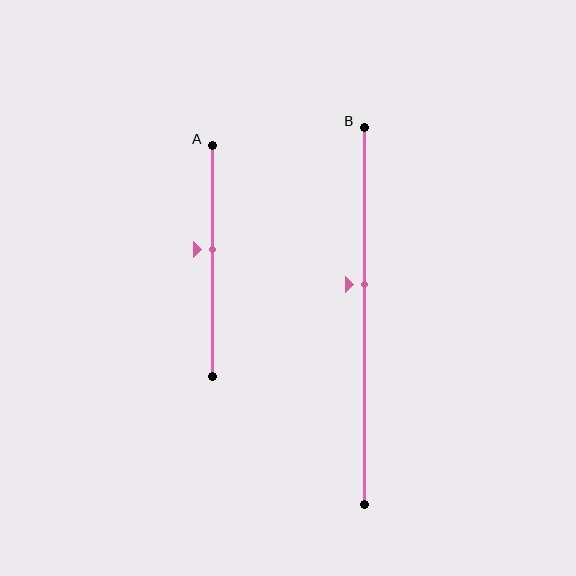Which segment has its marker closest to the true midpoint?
Segment A has its marker closest to the true midpoint.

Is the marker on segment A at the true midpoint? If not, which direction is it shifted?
No, the marker on segment A is shifted upward by about 5% of the segment length.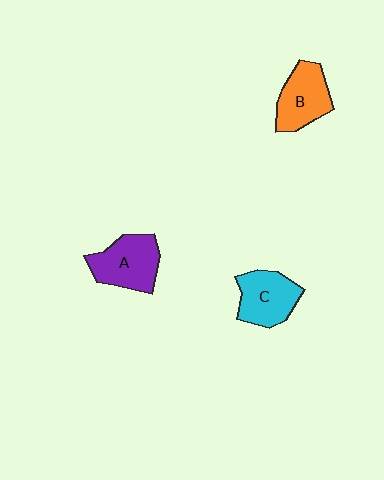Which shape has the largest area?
Shape A (purple).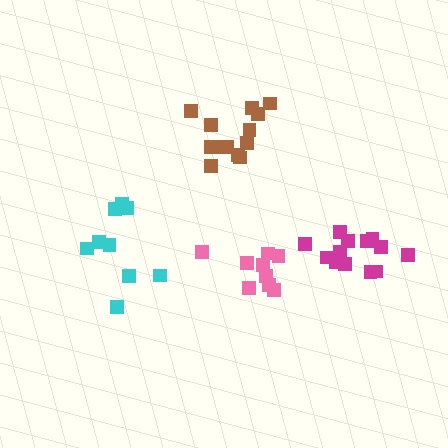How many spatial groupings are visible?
There are 4 spatial groupings.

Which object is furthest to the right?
The magenta cluster is rightmost.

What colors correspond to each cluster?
The clusters are colored: cyan, brown, pink, magenta.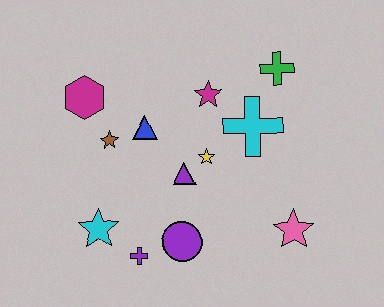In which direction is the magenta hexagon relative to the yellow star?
The magenta hexagon is to the left of the yellow star.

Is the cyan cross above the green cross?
No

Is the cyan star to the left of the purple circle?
Yes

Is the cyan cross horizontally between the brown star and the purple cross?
No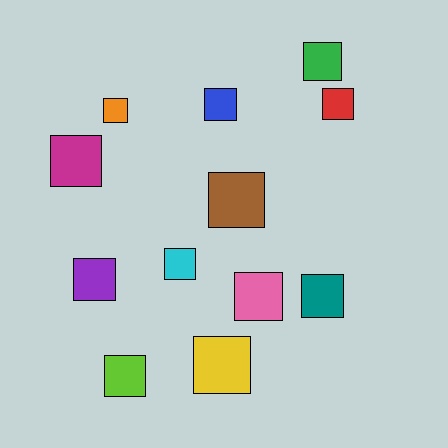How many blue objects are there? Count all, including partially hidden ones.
There is 1 blue object.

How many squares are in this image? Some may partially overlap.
There are 12 squares.